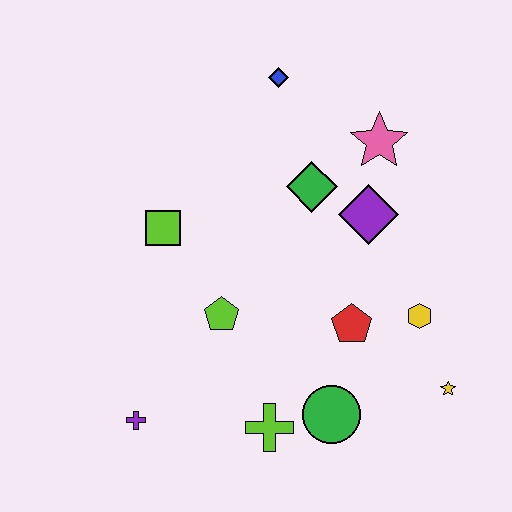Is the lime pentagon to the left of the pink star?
Yes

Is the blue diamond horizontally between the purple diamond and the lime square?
Yes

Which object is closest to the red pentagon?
The yellow hexagon is closest to the red pentagon.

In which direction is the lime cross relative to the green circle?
The lime cross is to the left of the green circle.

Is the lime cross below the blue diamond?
Yes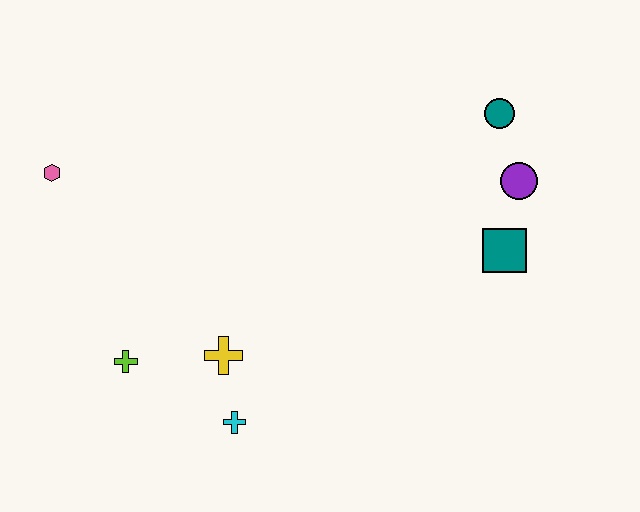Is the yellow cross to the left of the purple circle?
Yes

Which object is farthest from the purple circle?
The pink hexagon is farthest from the purple circle.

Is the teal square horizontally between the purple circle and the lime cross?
Yes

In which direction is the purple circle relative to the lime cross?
The purple circle is to the right of the lime cross.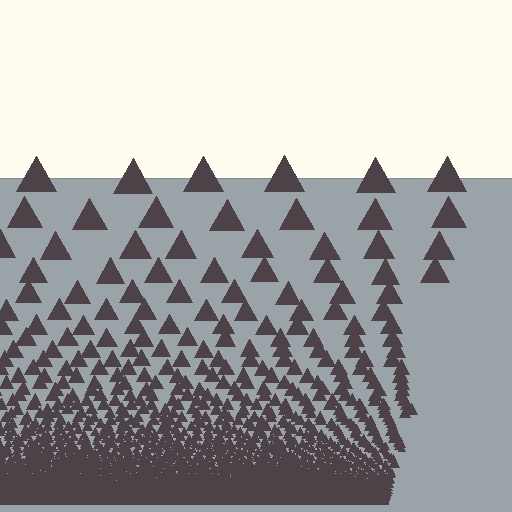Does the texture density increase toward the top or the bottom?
Density increases toward the bottom.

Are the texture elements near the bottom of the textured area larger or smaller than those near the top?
Smaller. The gradient is inverted — elements near the bottom are smaller and denser.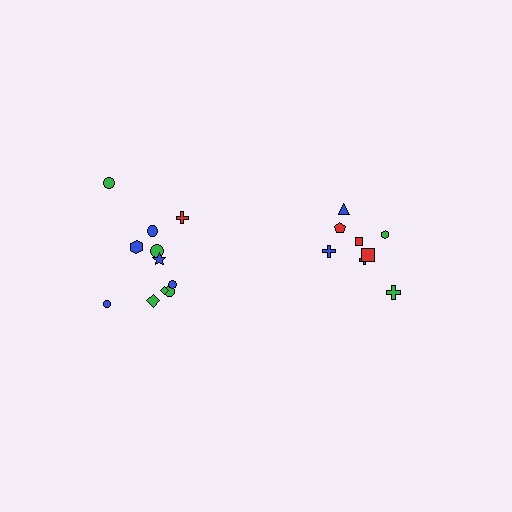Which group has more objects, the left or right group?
The left group.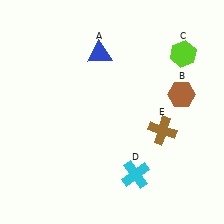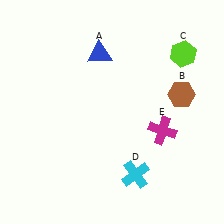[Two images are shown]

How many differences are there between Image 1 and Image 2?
There is 1 difference between the two images.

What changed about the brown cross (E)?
In Image 1, E is brown. In Image 2, it changed to magenta.